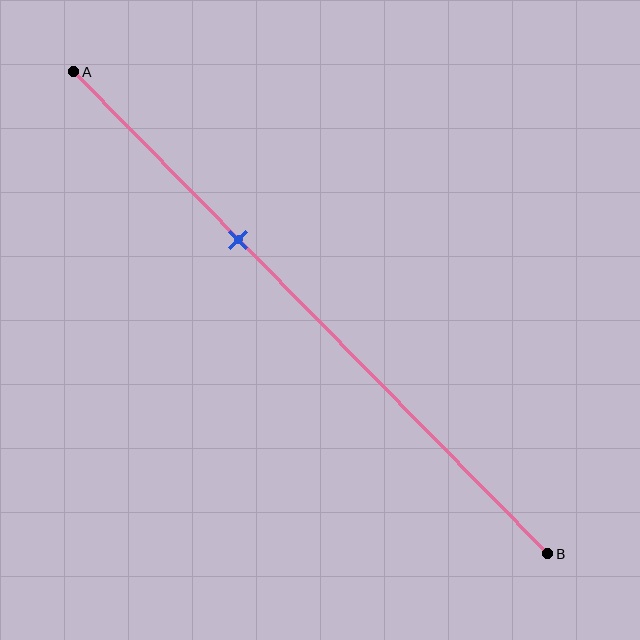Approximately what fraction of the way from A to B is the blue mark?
The blue mark is approximately 35% of the way from A to B.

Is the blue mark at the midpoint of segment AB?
No, the mark is at about 35% from A, not at the 50% midpoint.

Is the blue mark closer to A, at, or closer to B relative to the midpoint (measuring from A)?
The blue mark is closer to point A than the midpoint of segment AB.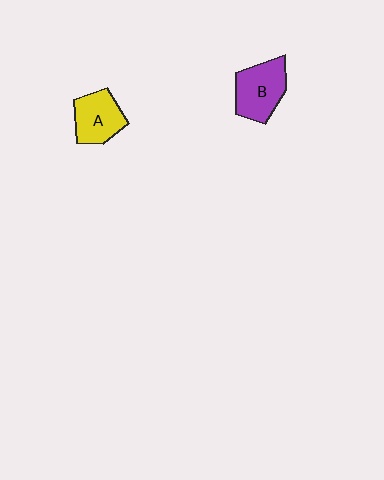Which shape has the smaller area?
Shape A (yellow).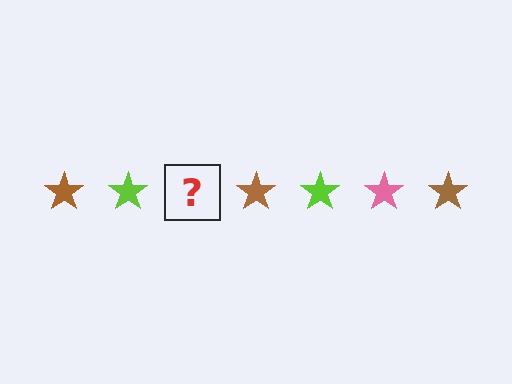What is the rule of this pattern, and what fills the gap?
The rule is that the pattern cycles through brown, lime, pink stars. The gap should be filled with a pink star.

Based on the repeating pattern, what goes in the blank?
The blank should be a pink star.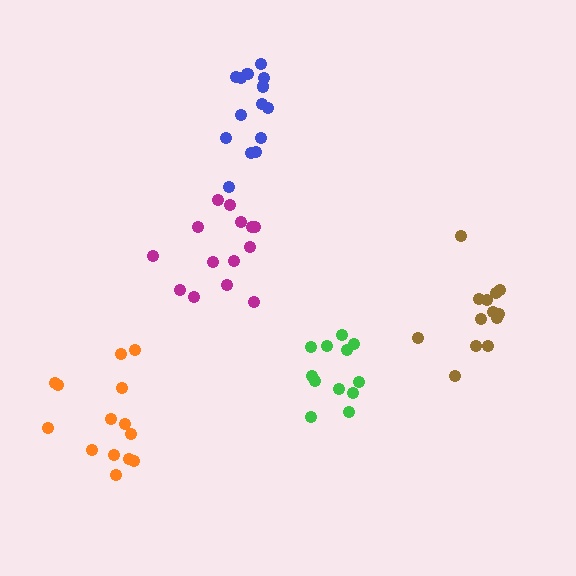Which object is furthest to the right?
The brown cluster is rightmost.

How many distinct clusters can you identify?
There are 5 distinct clusters.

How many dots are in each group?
Group 1: 13 dots, Group 2: 14 dots, Group 3: 14 dots, Group 4: 12 dots, Group 5: 14 dots (67 total).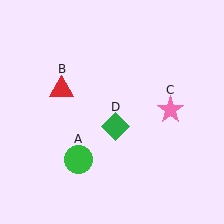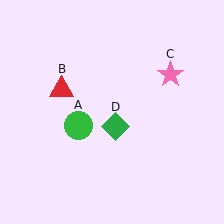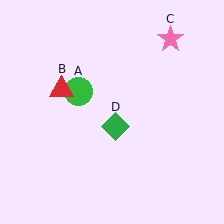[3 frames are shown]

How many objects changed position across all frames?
2 objects changed position: green circle (object A), pink star (object C).